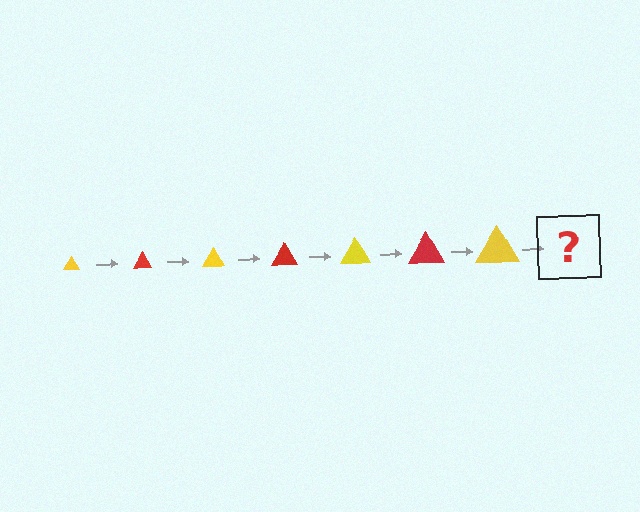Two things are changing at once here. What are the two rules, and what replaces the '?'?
The two rules are that the triangle grows larger each step and the color cycles through yellow and red. The '?' should be a red triangle, larger than the previous one.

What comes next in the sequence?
The next element should be a red triangle, larger than the previous one.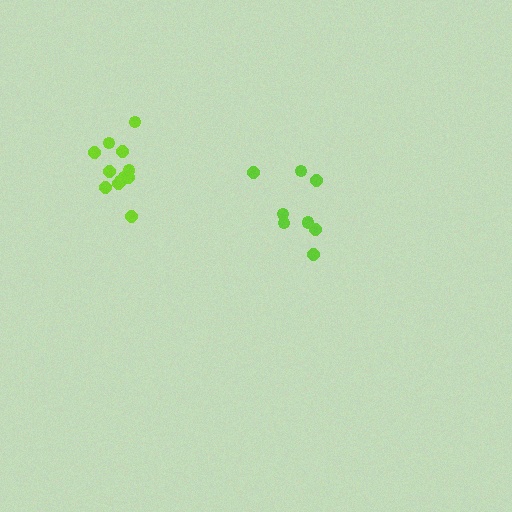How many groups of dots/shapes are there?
There are 2 groups.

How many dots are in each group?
Group 1: 12 dots, Group 2: 8 dots (20 total).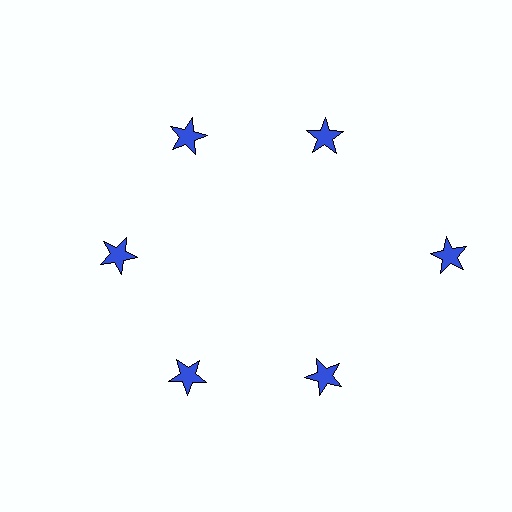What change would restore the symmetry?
The symmetry would be restored by moving it inward, back onto the ring so that all 6 stars sit at equal angles and equal distance from the center.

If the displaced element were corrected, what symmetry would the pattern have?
It would have 6-fold rotational symmetry — the pattern would map onto itself every 60 degrees.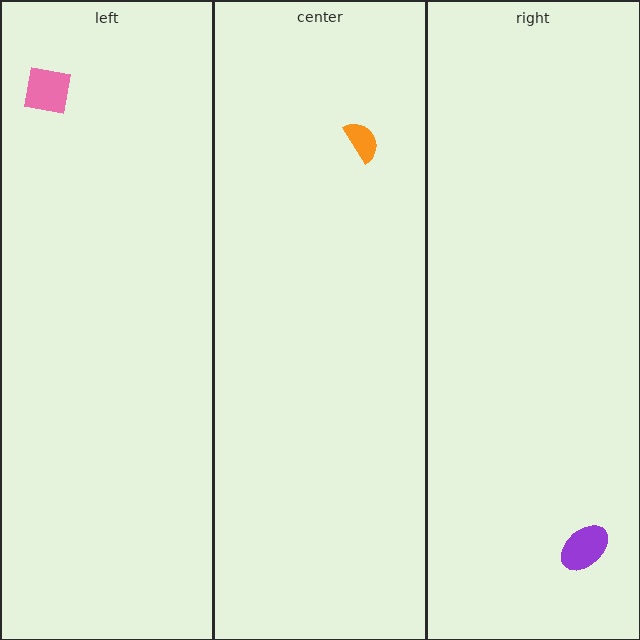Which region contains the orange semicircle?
The center region.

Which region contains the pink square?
The left region.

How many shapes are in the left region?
1.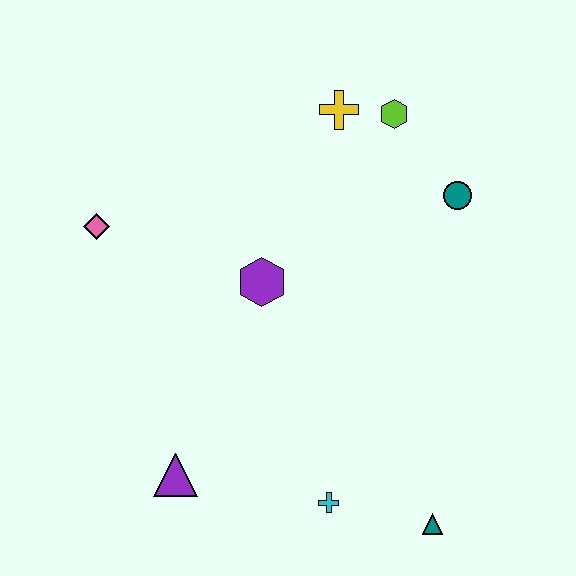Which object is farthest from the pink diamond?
The teal triangle is farthest from the pink diamond.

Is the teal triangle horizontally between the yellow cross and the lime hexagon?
No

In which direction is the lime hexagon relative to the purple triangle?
The lime hexagon is above the purple triangle.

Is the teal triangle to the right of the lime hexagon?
Yes